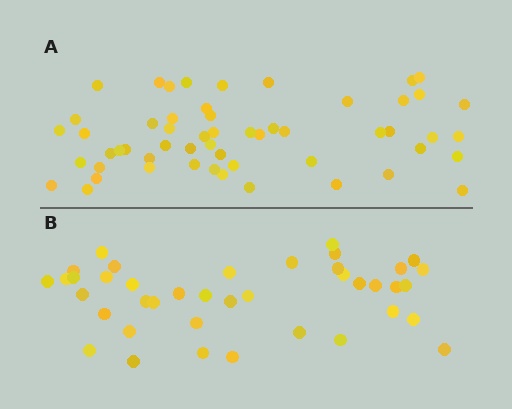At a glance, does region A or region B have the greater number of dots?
Region A (the top region) has more dots.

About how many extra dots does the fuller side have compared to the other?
Region A has approximately 15 more dots than region B.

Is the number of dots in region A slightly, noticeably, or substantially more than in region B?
Region A has noticeably more, but not dramatically so. The ratio is roughly 1.4 to 1.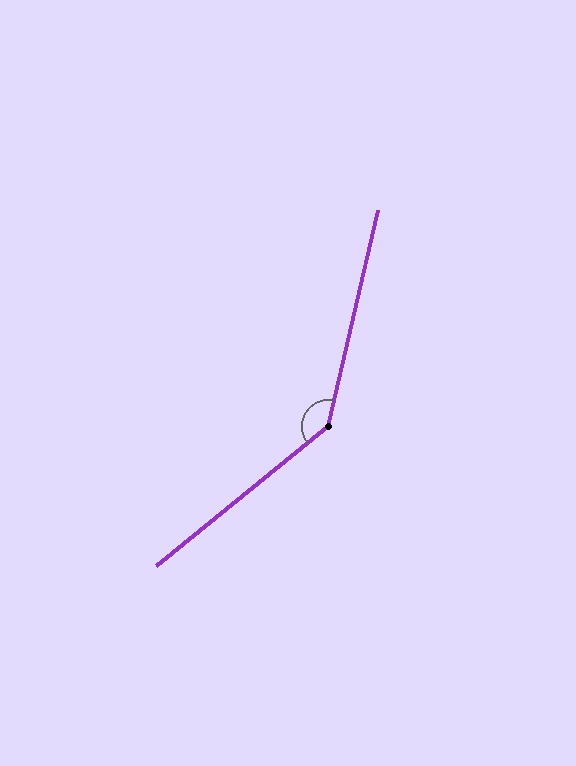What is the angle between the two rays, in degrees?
Approximately 142 degrees.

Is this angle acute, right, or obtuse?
It is obtuse.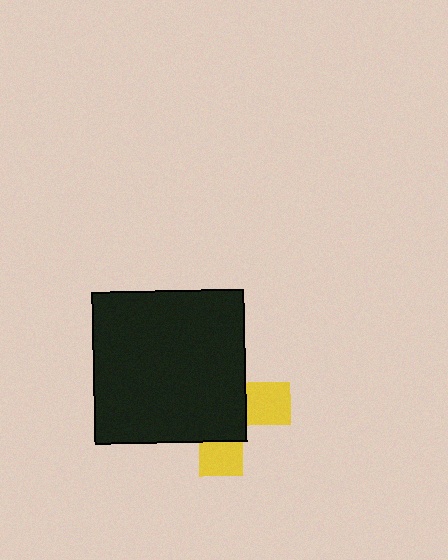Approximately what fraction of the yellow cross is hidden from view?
Roughly 68% of the yellow cross is hidden behind the black square.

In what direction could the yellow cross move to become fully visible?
The yellow cross could move toward the lower-right. That would shift it out from behind the black square entirely.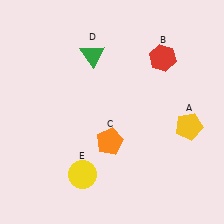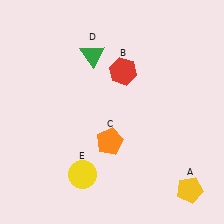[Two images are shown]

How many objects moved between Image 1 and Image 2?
2 objects moved between the two images.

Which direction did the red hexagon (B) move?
The red hexagon (B) moved left.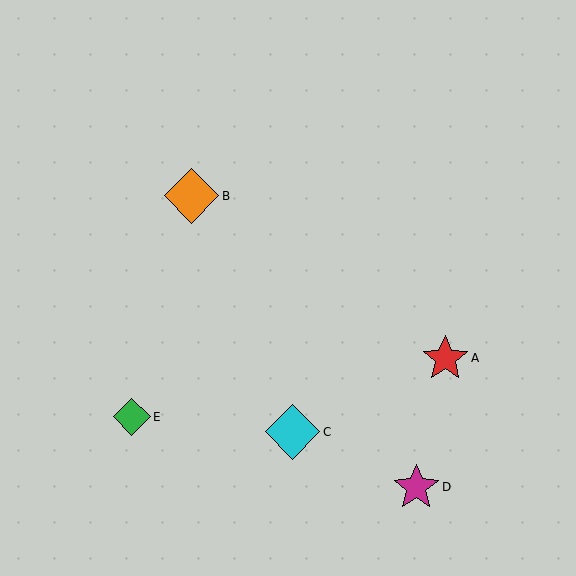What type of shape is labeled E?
Shape E is a green diamond.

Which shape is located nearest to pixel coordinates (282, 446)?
The cyan diamond (labeled C) at (293, 432) is nearest to that location.